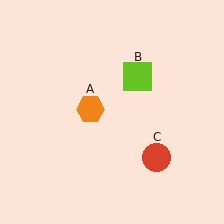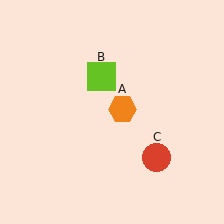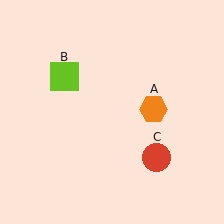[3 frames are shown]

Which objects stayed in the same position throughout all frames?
Red circle (object C) remained stationary.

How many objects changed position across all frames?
2 objects changed position: orange hexagon (object A), lime square (object B).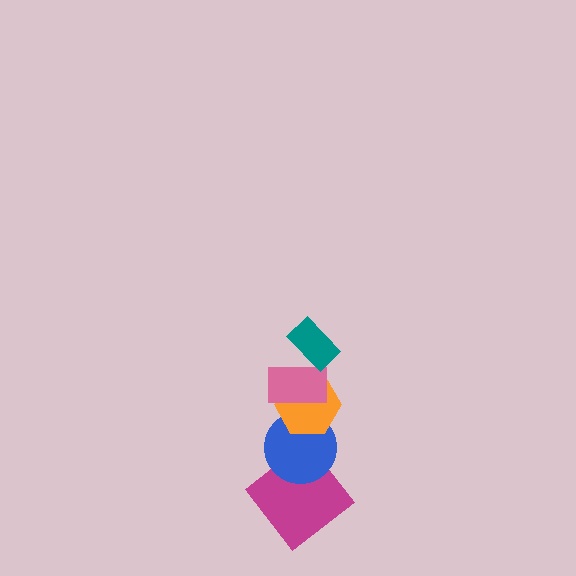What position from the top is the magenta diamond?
The magenta diamond is 5th from the top.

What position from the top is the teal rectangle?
The teal rectangle is 1st from the top.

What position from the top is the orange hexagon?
The orange hexagon is 3rd from the top.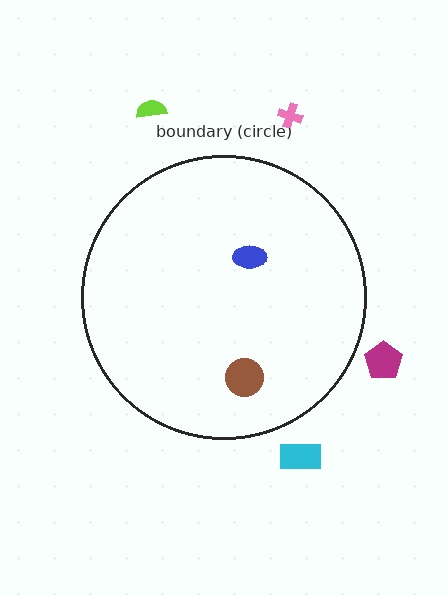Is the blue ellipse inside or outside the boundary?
Inside.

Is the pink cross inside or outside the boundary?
Outside.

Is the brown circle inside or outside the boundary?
Inside.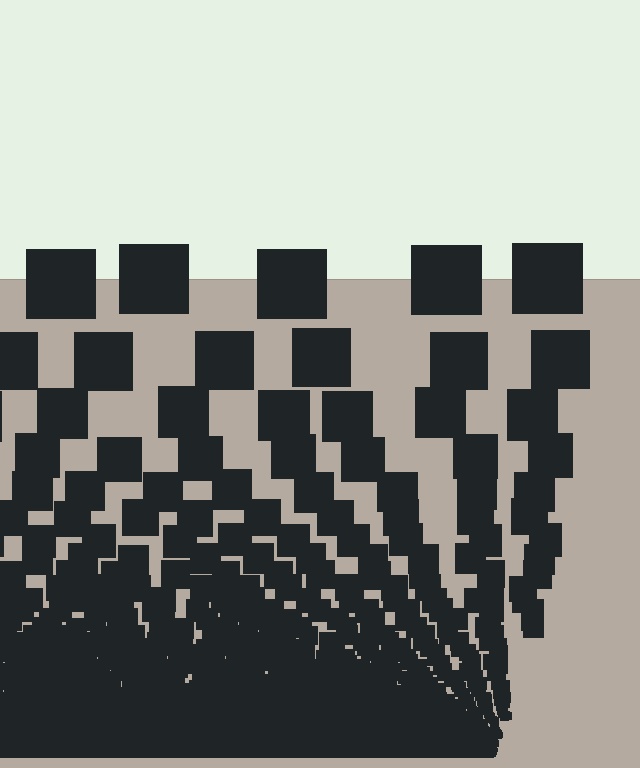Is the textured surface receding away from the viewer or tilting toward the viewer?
The surface appears to tilt toward the viewer. Texture elements get larger and sparser toward the top.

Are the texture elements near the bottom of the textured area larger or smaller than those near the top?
Smaller. The gradient is inverted — elements near the bottom are smaller and denser.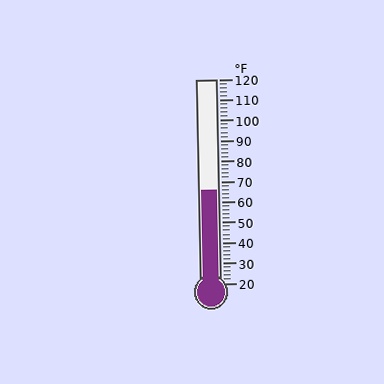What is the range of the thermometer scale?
The thermometer scale ranges from 20°F to 120°F.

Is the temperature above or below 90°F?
The temperature is below 90°F.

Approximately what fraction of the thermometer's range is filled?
The thermometer is filled to approximately 45% of its range.